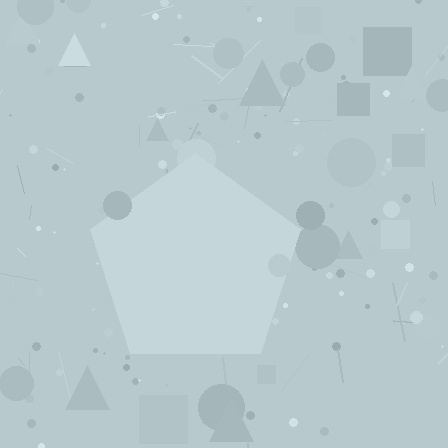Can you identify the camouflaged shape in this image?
The camouflaged shape is a pentagon.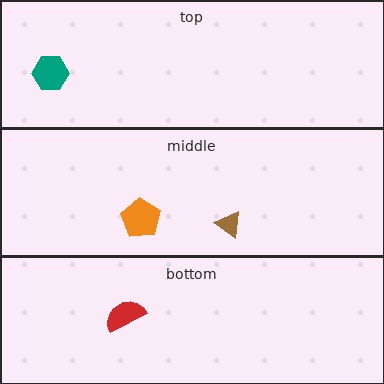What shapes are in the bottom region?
The red semicircle.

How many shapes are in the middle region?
2.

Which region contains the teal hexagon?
The top region.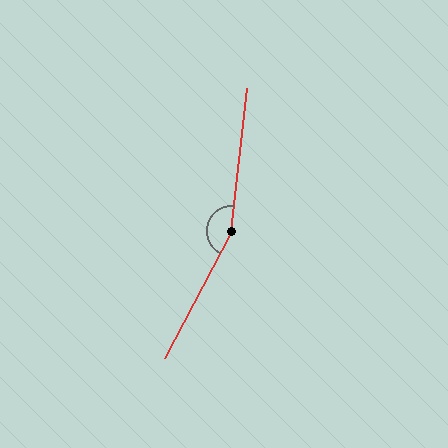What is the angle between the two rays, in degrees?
Approximately 159 degrees.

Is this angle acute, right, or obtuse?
It is obtuse.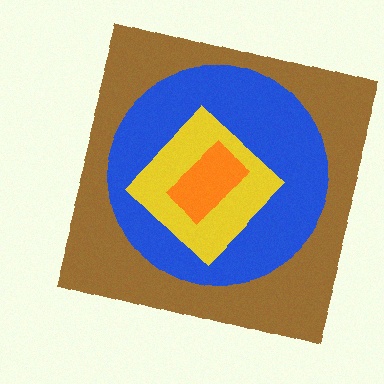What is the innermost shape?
The orange rectangle.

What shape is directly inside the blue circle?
The yellow diamond.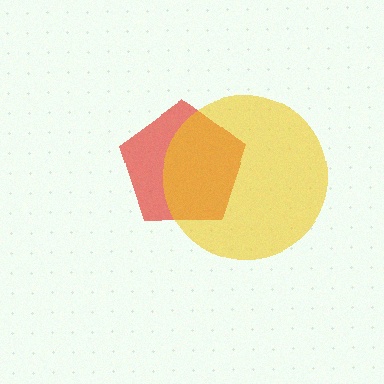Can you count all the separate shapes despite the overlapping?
Yes, there are 2 separate shapes.